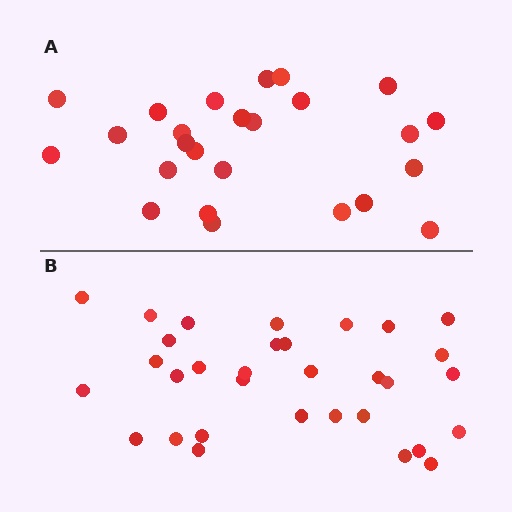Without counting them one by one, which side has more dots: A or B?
Region B (the bottom region) has more dots.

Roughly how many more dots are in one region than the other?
Region B has roughly 8 or so more dots than region A.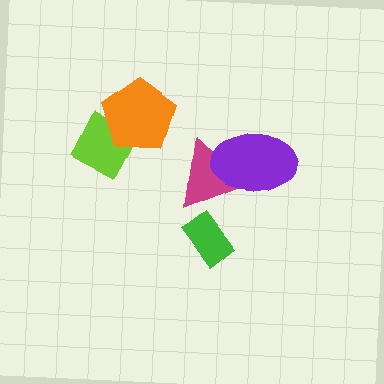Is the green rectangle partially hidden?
No, no other shape covers it.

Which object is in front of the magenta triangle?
The purple ellipse is in front of the magenta triangle.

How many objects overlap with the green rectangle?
0 objects overlap with the green rectangle.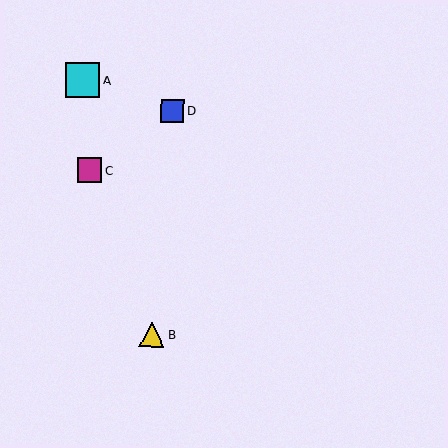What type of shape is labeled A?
Shape A is a cyan square.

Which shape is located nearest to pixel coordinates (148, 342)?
The yellow triangle (labeled B) at (152, 335) is nearest to that location.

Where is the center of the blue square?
The center of the blue square is at (173, 110).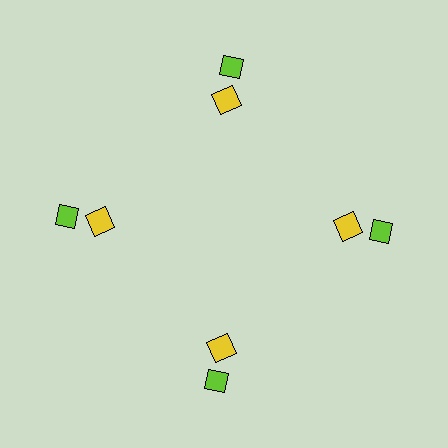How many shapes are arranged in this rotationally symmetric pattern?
There are 8 shapes, arranged in 4 groups of 2.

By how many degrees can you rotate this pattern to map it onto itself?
The pattern maps onto itself every 90 degrees of rotation.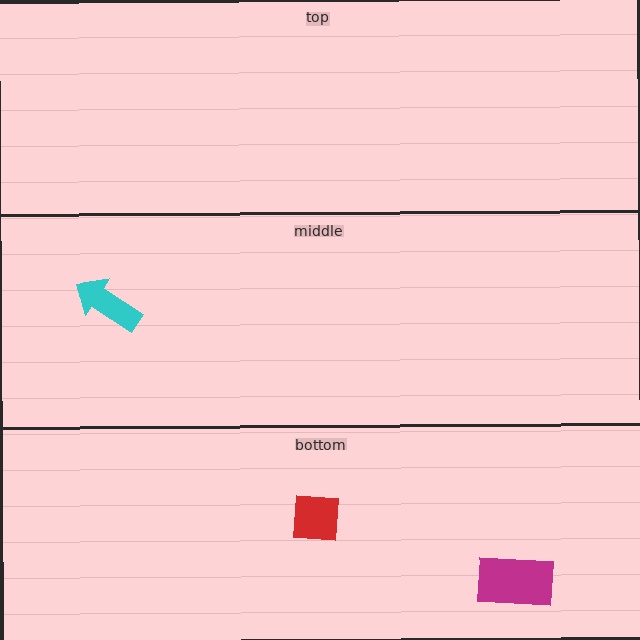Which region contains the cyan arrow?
The middle region.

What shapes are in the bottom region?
The magenta rectangle, the red square.